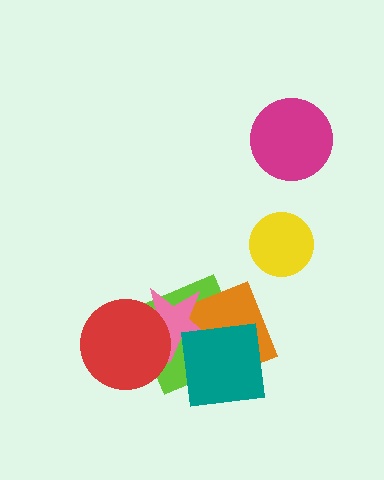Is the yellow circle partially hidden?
No, no other shape covers it.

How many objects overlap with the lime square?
4 objects overlap with the lime square.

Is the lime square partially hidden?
Yes, it is partially covered by another shape.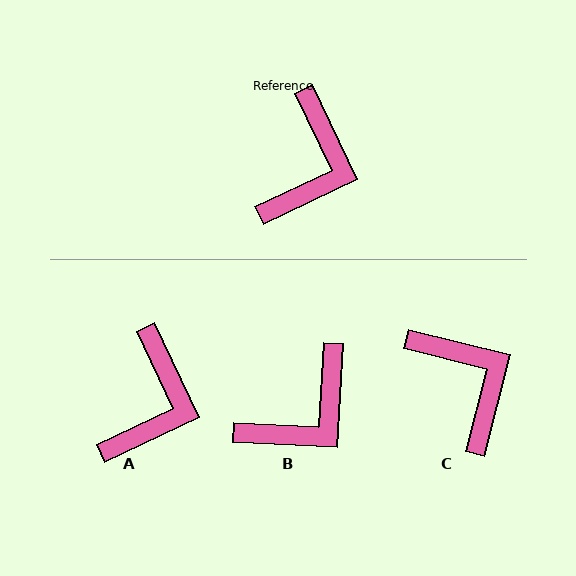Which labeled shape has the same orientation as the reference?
A.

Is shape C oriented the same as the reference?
No, it is off by about 50 degrees.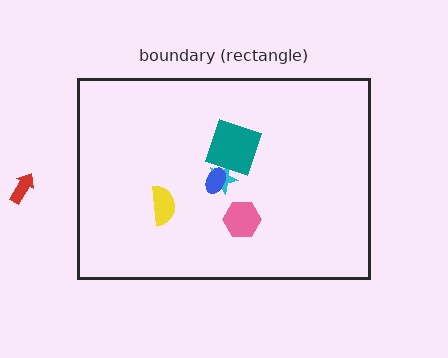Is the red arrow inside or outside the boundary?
Outside.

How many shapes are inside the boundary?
5 inside, 1 outside.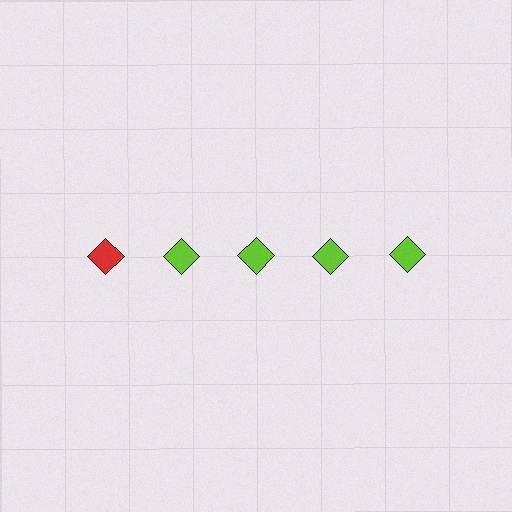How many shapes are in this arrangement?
There are 5 shapes arranged in a grid pattern.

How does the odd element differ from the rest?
It has a different color: red instead of lime.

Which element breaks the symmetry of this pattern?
The red diamond in the top row, leftmost column breaks the symmetry. All other shapes are lime diamonds.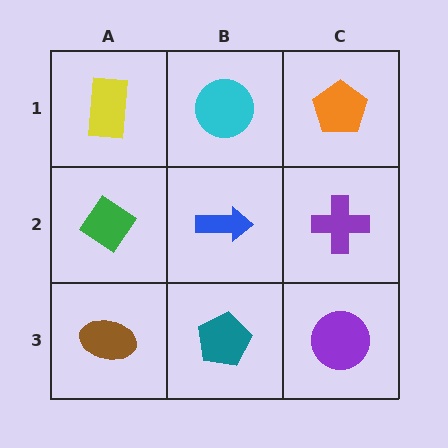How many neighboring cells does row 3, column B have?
3.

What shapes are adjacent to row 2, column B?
A cyan circle (row 1, column B), a teal pentagon (row 3, column B), a green diamond (row 2, column A), a purple cross (row 2, column C).